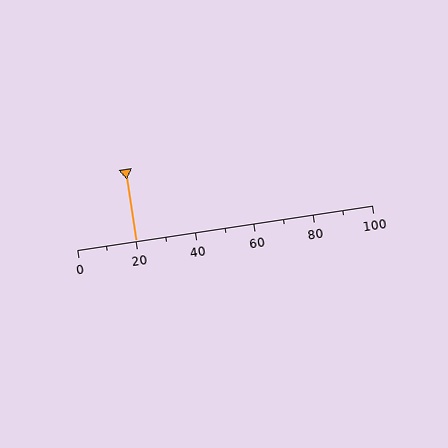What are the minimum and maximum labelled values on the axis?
The axis runs from 0 to 100.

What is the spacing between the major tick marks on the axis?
The major ticks are spaced 20 apart.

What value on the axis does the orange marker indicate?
The marker indicates approximately 20.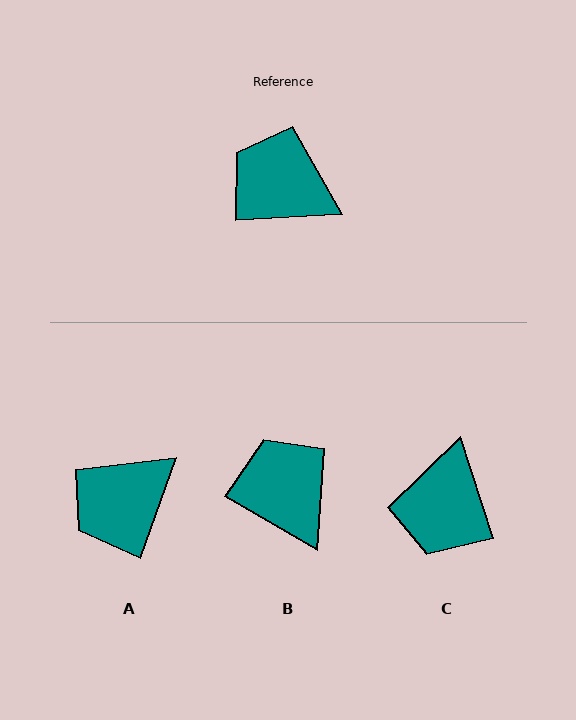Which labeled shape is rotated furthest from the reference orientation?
C, about 105 degrees away.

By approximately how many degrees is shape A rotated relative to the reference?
Approximately 67 degrees counter-clockwise.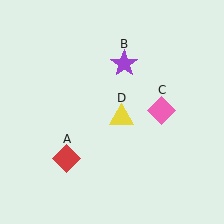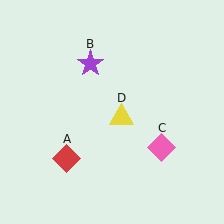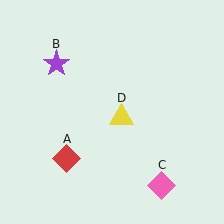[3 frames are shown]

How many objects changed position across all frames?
2 objects changed position: purple star (object B), pink diamond (object C).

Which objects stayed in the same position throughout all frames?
Red diamond (object A) and yellow triangle (object D) remained stationary.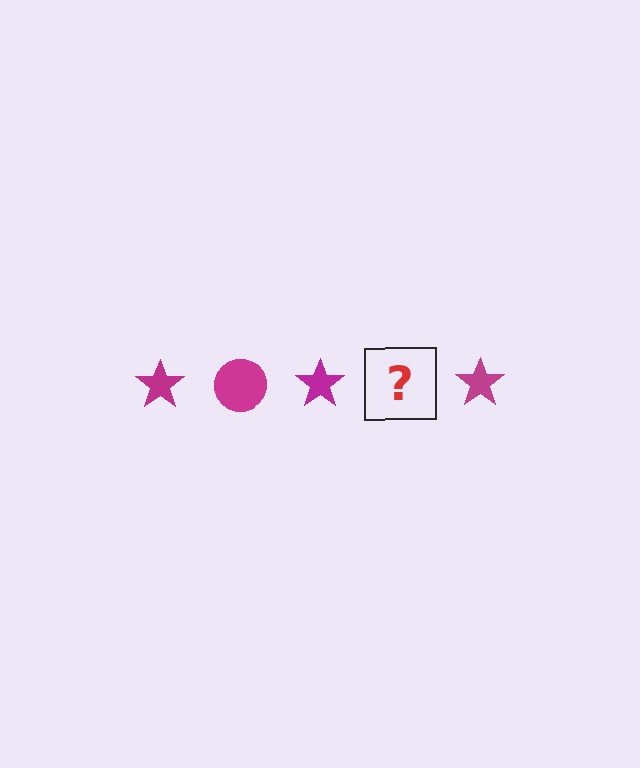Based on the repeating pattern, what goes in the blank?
The blank should be a magenta circle.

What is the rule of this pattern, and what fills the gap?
The rule is that the pattern cycles through star, circle shapes in magenta. The gap should be filled with a magenta circle.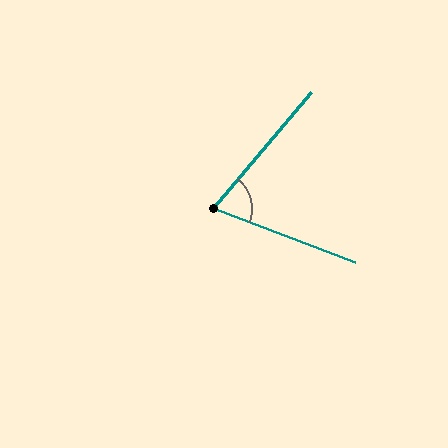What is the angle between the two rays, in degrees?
Approximately 71 degrees.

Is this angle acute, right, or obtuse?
It is acute.